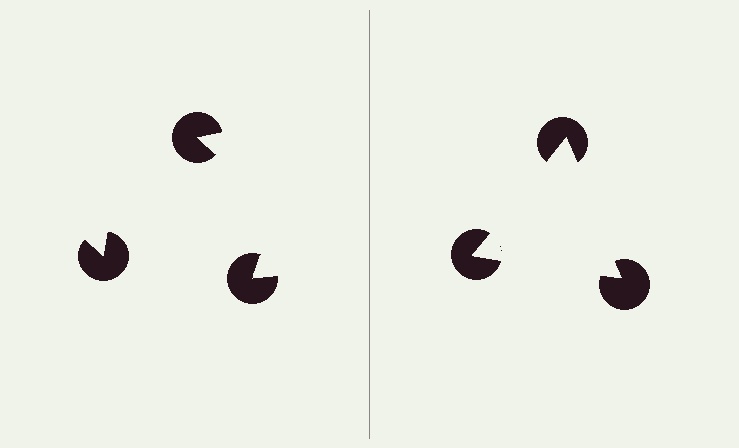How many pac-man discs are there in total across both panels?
6 — 3 on each side.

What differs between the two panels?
The pac-man discs are positioned identically on both sides; only the wedge orientations differ. On the right they align to a triangle; on the left they are misaligned.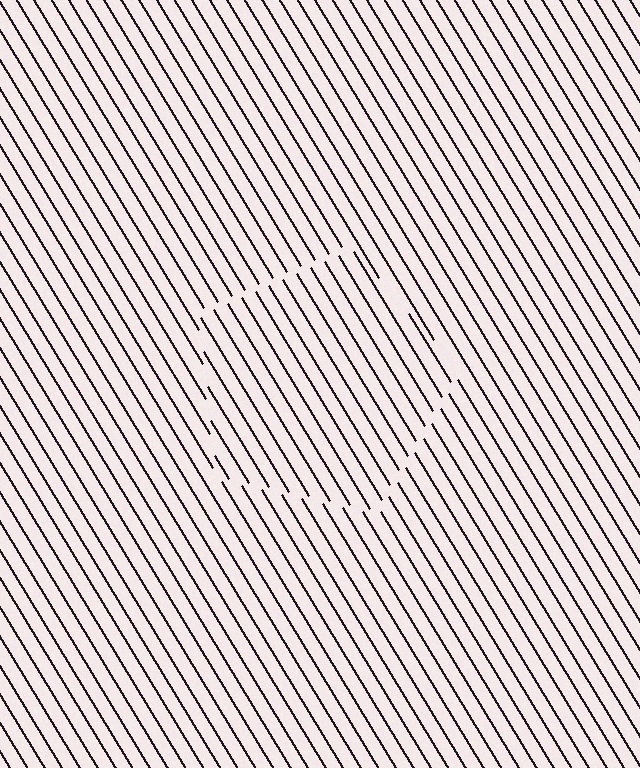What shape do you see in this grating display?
An illusory pentagon. The interior of the shape contains the same grating, shifted by half a period — the contour is defined by the phase discontinuity where line-ends from the inner and outer gratings abut.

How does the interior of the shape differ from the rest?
The interior of the shape contains the same grating, shifted by half a period — the contour is defined by the phase discontinuity where line-ends from the inner and outer gratings abut.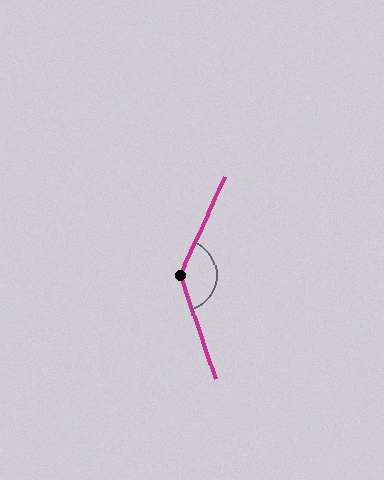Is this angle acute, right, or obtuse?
It is obtuse.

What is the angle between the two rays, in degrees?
Approximately 137 degrees.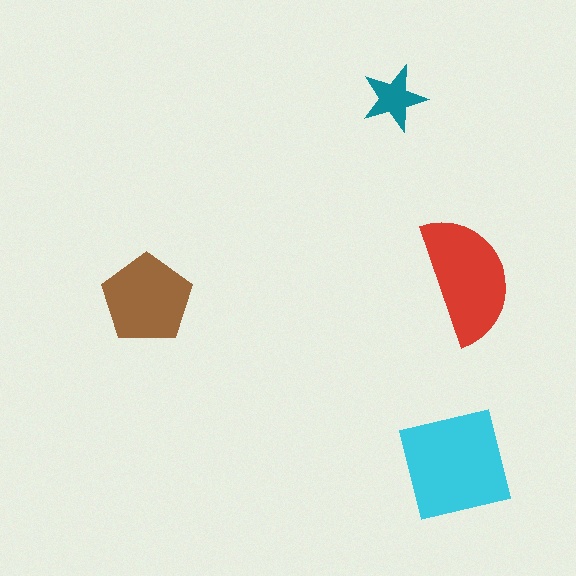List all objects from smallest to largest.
The teal star, the brown pentagon, the red semicircle, the cyan square.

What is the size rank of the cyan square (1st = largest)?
1st.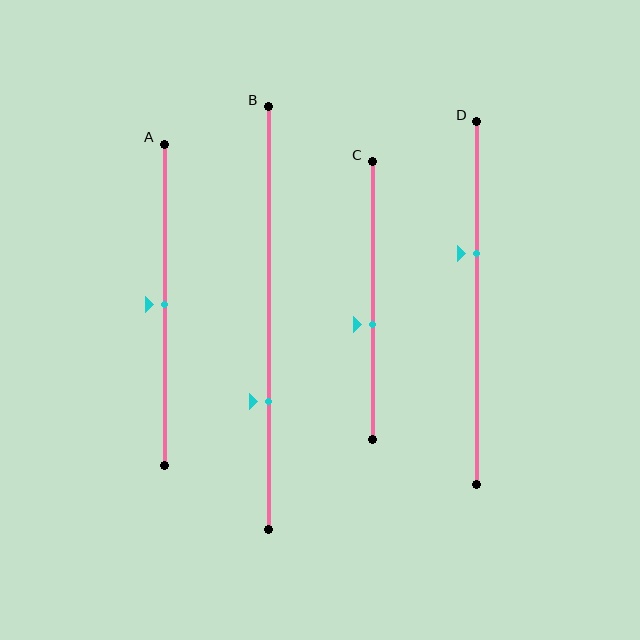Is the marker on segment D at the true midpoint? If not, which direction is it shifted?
No, the marker on segment D is shifted upward by about 14% of the segment length.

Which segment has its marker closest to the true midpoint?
Segment A has its marker closest to the true midpoint.